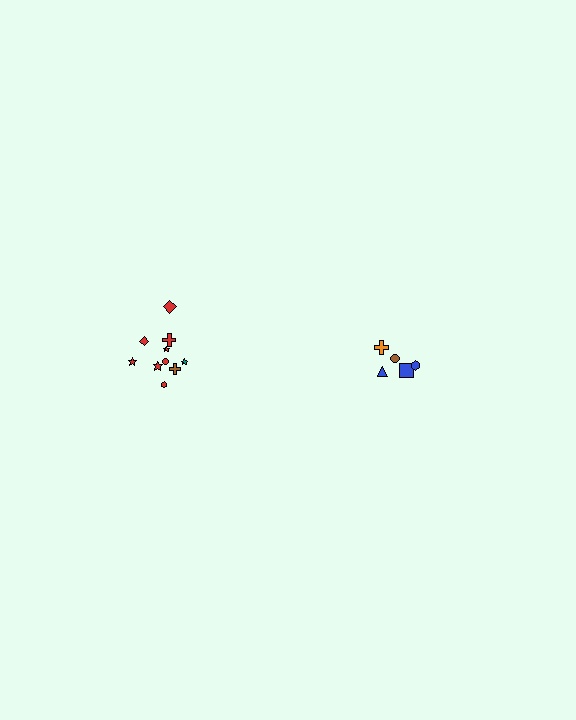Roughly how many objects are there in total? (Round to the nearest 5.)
Roughly 15 objects in total.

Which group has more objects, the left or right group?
The left group.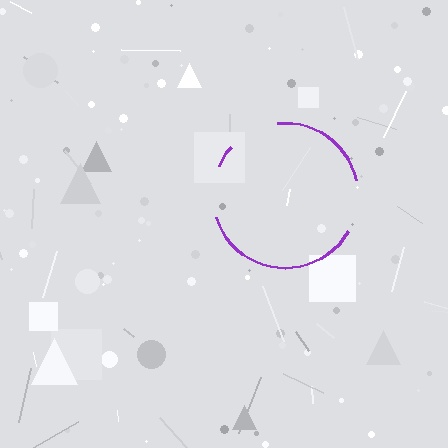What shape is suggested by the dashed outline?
The dashed outline suggests a circle.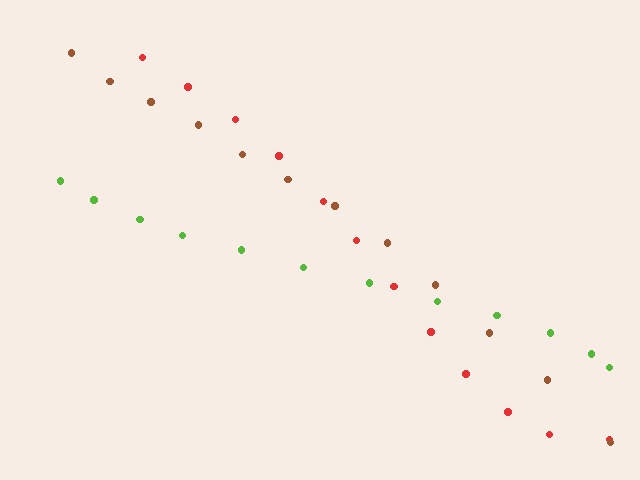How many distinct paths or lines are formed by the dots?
There are 3 distinct paths.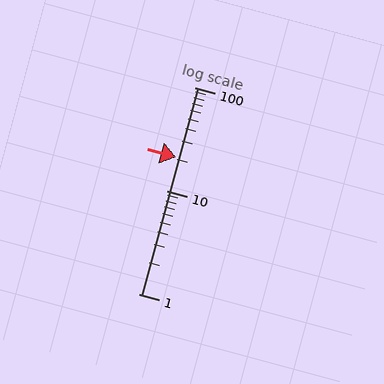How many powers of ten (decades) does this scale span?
The scale spans 2 decades, from 1 to 100.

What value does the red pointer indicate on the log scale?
The pointer indicates approximately 21.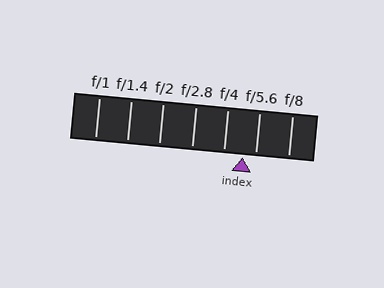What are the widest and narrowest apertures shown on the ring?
The widest aperture shown is f/1 and the narrowest is f/8.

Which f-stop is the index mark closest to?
The index mark is closest to f/5.6.